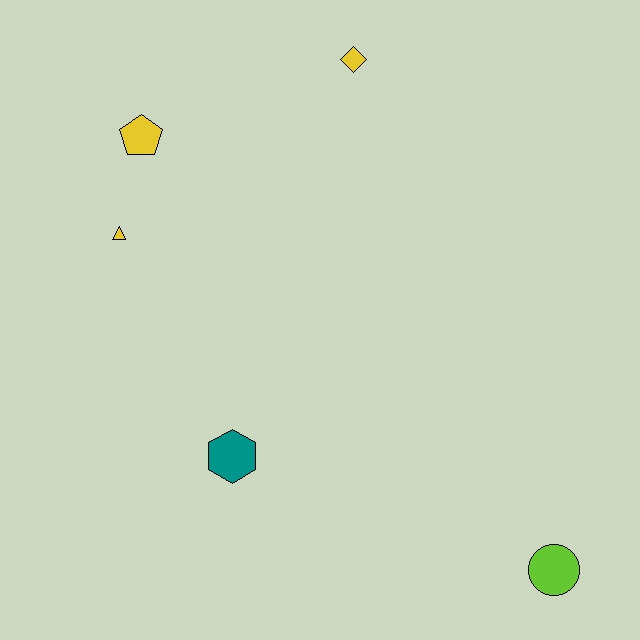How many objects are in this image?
There are 5 objects.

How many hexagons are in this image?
There is 1 hexagon.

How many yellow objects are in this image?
There are 3 yellow objects.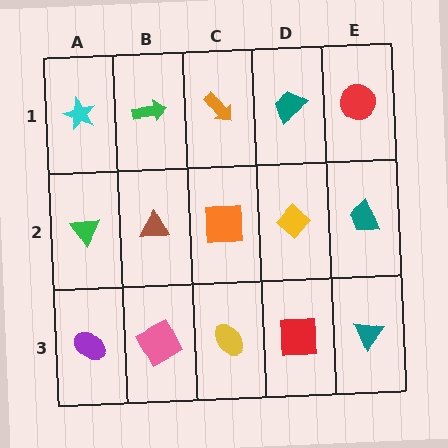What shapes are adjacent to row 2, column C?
An orange arrow (row 1, column C), a yellow ellipse (row 3, column C), a brown triangle (row 2, column B), a yellow diamond (row 2, column D).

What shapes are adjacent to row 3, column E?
A teal trapezoid (row 2, column E), a red square (row 3, column D).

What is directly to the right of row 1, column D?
A red circle.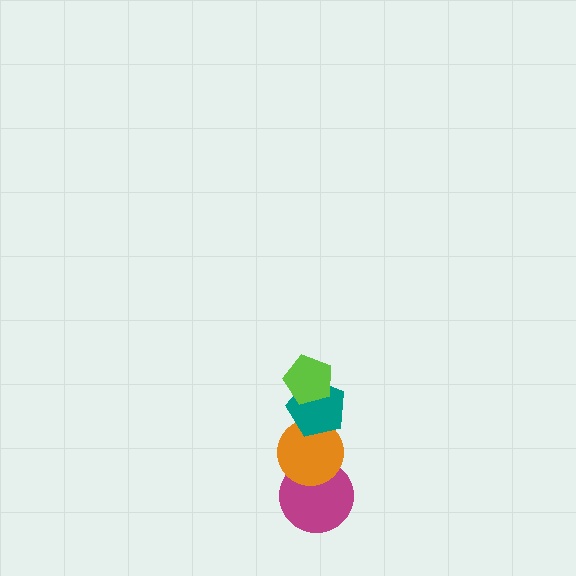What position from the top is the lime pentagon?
The lime pentagon is 1st from the top.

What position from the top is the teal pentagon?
The teal pentagon is 2nd from the top.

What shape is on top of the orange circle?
The teal pentagon is on top of the orange circle.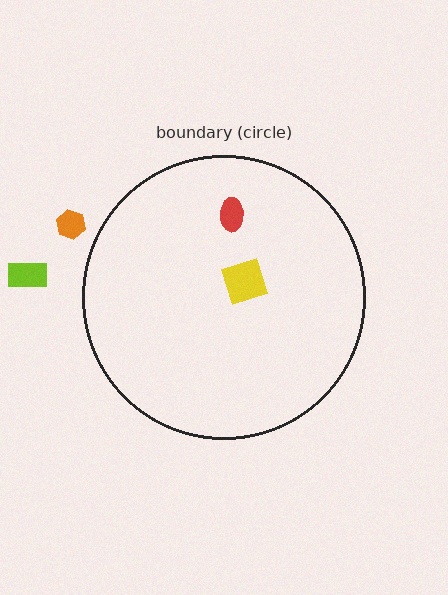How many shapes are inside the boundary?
2 inside, 2 outside.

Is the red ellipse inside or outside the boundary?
Inside.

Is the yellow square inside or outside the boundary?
Inside.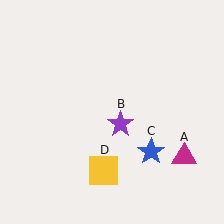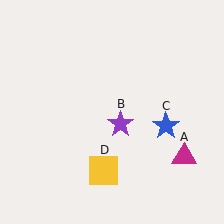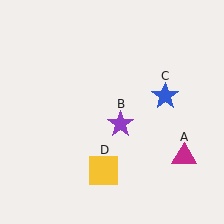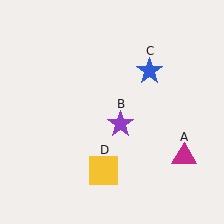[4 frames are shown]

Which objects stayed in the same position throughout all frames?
Magenta triangle (object A) and purple star (object B) and yellow square (object D) remained stationary.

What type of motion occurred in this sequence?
The blue star (object C) rotated counterclockwise around the center of the scene.